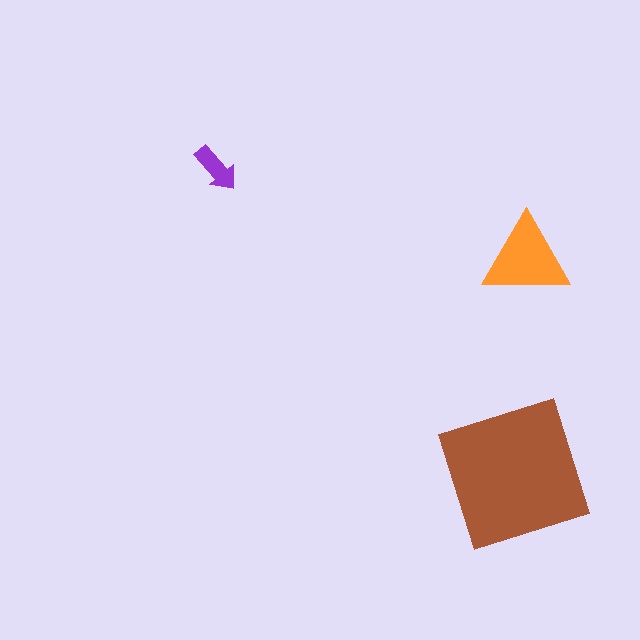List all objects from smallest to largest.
The purple arrow, the orange triangle, the brown square.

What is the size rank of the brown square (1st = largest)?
1st.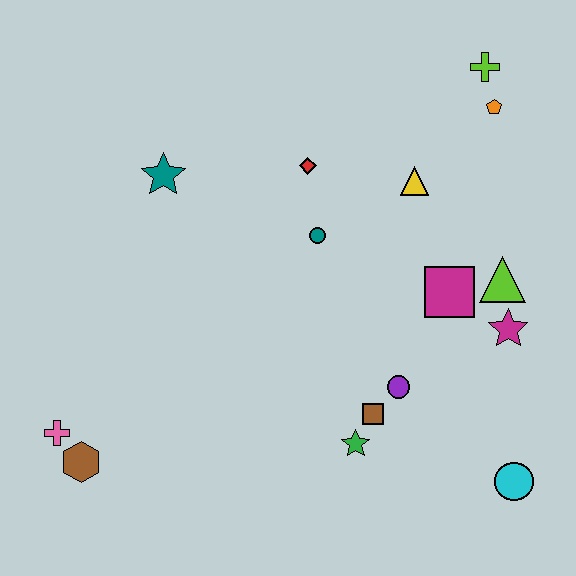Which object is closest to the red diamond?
The teal circle is closest to the red diamond.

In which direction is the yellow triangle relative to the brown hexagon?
The yellow triangle is to the right of the brown hexagon.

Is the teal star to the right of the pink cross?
Yes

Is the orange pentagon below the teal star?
No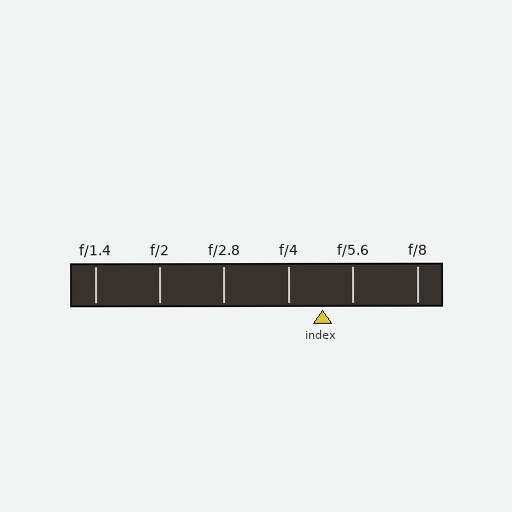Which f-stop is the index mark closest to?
The index mark is closest to f/5.6.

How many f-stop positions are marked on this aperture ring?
There are 6 f-stop positions marked.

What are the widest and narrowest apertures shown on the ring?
The widest aperture shown is f/1.4 and the narrowest is f/8.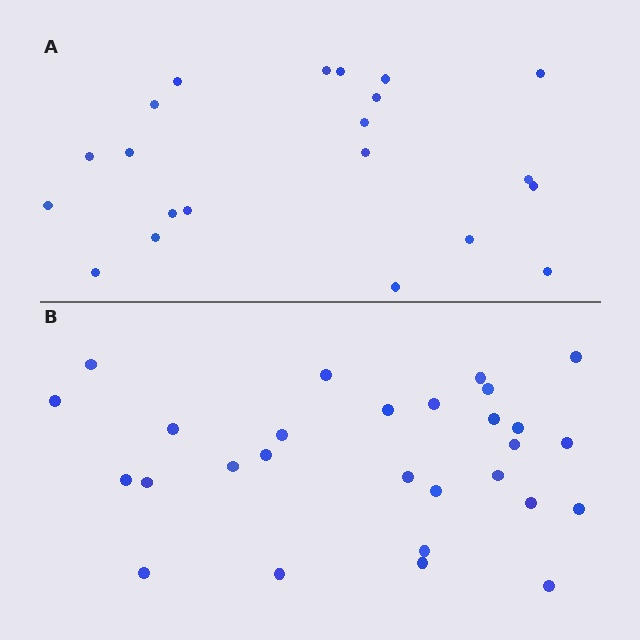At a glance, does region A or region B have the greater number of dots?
Region B (the bottom region) has more dots.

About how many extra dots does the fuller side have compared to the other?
Region B has roughly 8 or so more dots than region A.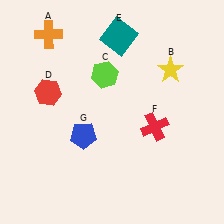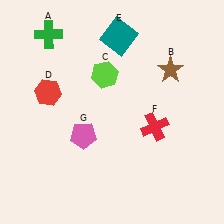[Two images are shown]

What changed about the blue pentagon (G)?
In Image 1, G is blue. In Image 2, it changed to pink.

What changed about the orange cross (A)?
In Image 1, A is orange. In Image 2, it changed to green.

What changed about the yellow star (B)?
In Image 1, B is yellow. In Image 2, it changed to brown.